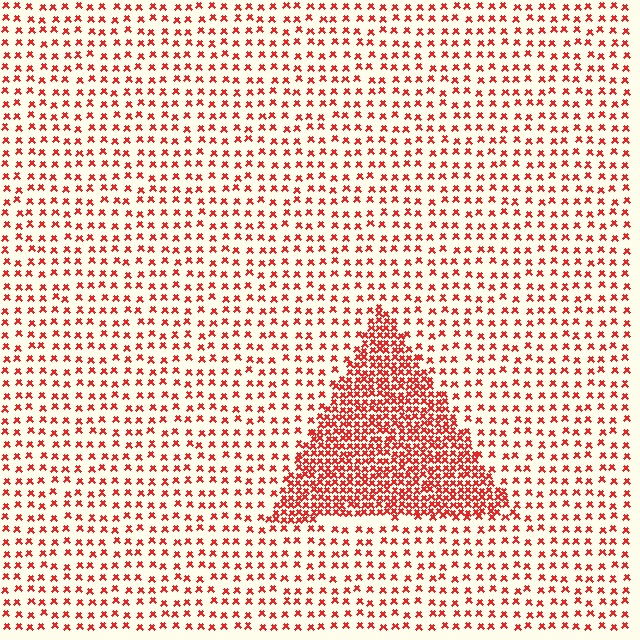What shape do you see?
I see a triangle.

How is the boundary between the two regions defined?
The boundary is defined by a change in element density (approximately 2.7x ratio). All elements are the same color, size, and shape.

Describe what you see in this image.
The image contains small red elements arranged at two different densities. A triangle-shaped region is visible where the elements are more densely packed than the surrounding area.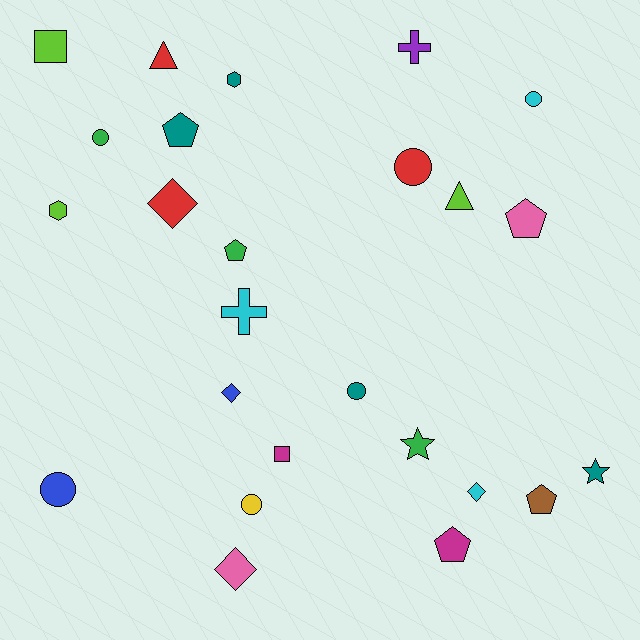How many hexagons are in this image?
There are 2 hexagons.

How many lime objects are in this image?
There are 3 lime objects.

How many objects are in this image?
There are 25 objects.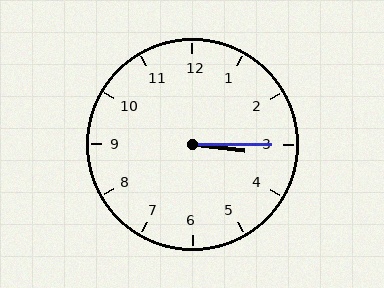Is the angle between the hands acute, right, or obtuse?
It is acute.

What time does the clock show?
3:15.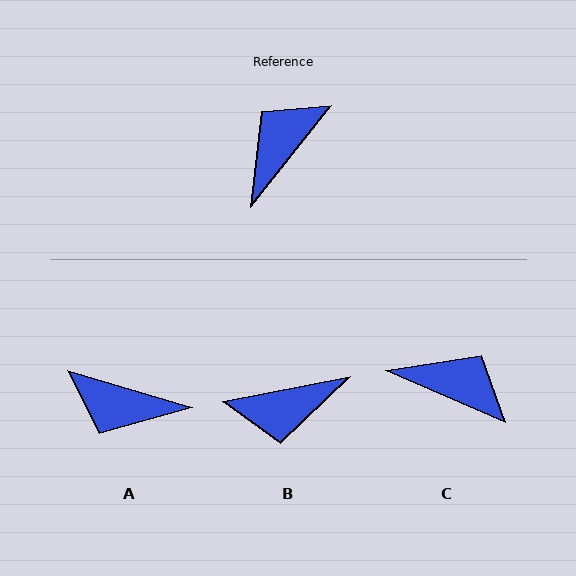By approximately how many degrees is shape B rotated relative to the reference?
Approximately 139 degrees counter-clockwise.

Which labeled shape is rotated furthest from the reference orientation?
B, about 139 degrees away.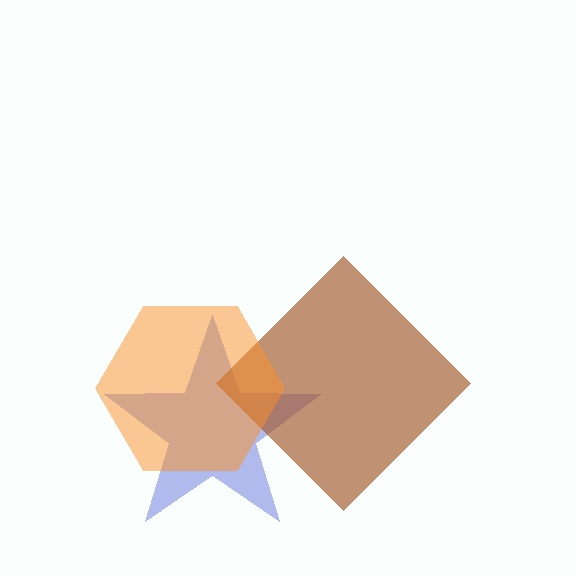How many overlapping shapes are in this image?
There are 3 overlapping shapes in the image.